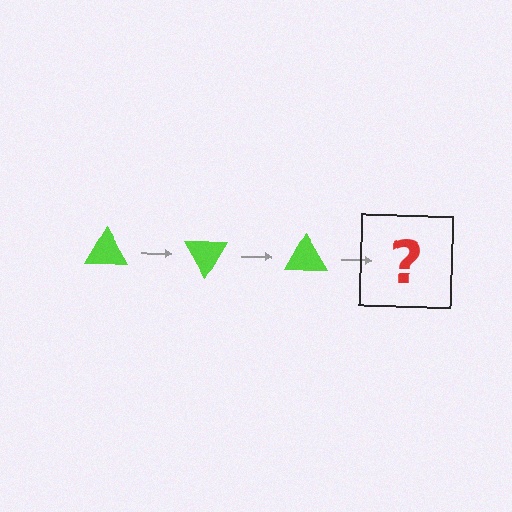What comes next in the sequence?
The next element should be a lime triangle rotated 180 degrees.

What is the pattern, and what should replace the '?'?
The pattern is that the triangle rotates 60 degrees each step. The '?' should be a lime triangle rotated 180 degrees.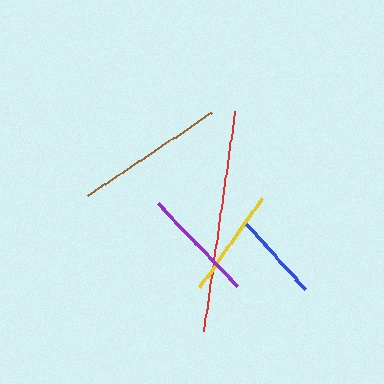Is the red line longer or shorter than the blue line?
The red line is longer than the blue line.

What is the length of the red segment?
The red segment is approximately 222 pixels long.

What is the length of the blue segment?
The blue segment is approximately 88 pixels long.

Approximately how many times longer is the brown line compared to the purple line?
The brown line is approximately 1.3 times the length of the purple line.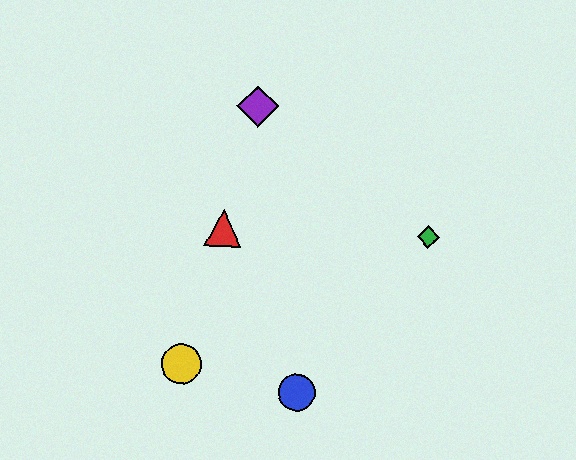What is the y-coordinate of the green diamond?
The green diamond is at y≈237.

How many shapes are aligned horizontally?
2 shapes (the red triangle, the green diamond) are aligned horizontally.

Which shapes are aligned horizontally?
The red triangle, the green diamond are aligned horizontally.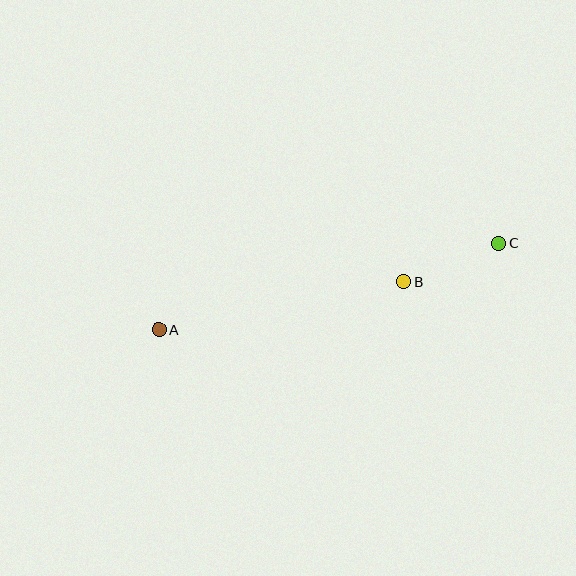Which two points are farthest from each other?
Points A and C are farthest from each other.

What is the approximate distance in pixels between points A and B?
The distance between A and B is approximately 249 pixels.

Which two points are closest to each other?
Points B and C are closest to each other.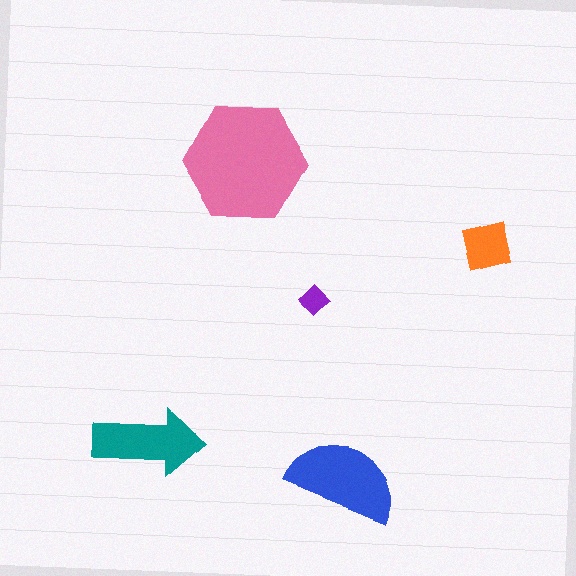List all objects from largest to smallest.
The pink hexagon, the blue semicircle, the teal arrow, the orange square, the purple diamond.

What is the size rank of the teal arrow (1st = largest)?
3rd.